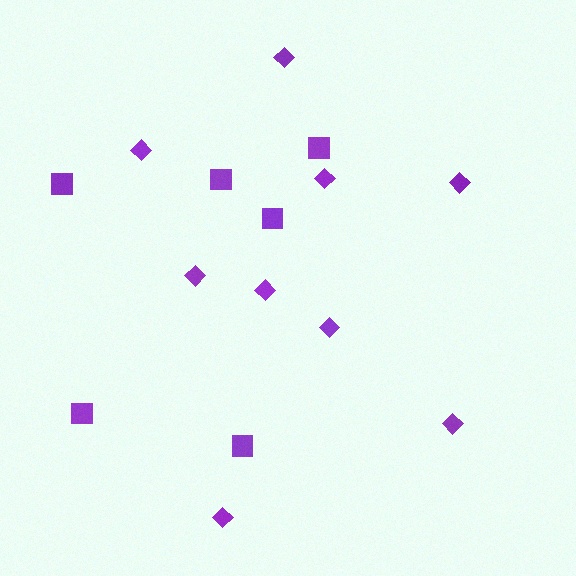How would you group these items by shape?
There are 2 groups: one group of squares (6) and one group of diamonds (9).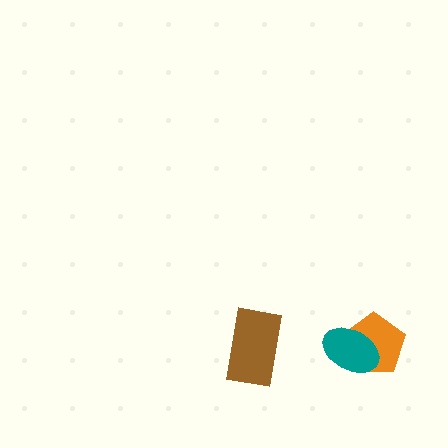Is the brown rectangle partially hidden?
No, no other shape covers it.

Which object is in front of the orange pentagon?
The teal ellipse is in front of the orange pentagon.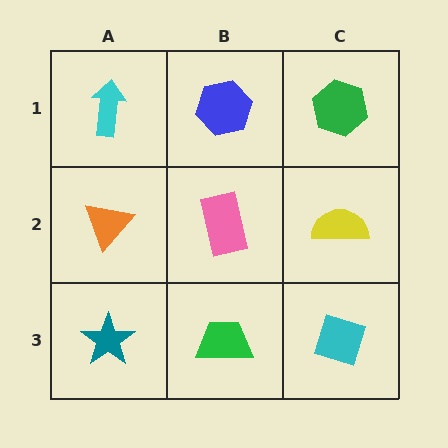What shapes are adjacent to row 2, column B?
A blue hexagon (row 1, column B), a green trapezoid (row 3, column B), an orange triangle (row 2, column A), a yellow semicircle (row 2, column C).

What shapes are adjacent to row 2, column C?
A green hexagon (row 1, column C), a cyan diamond (row 3, column C), a pink rectangle (row 2, column B).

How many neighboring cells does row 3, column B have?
3.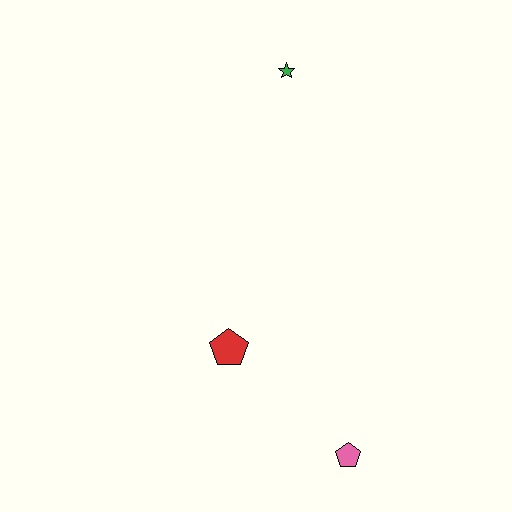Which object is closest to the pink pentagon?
The red pentagon is closest to the pink pentagon.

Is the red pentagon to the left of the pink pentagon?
Yes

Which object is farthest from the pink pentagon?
The green star is farthest from the pink pentagon.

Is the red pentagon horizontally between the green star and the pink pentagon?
No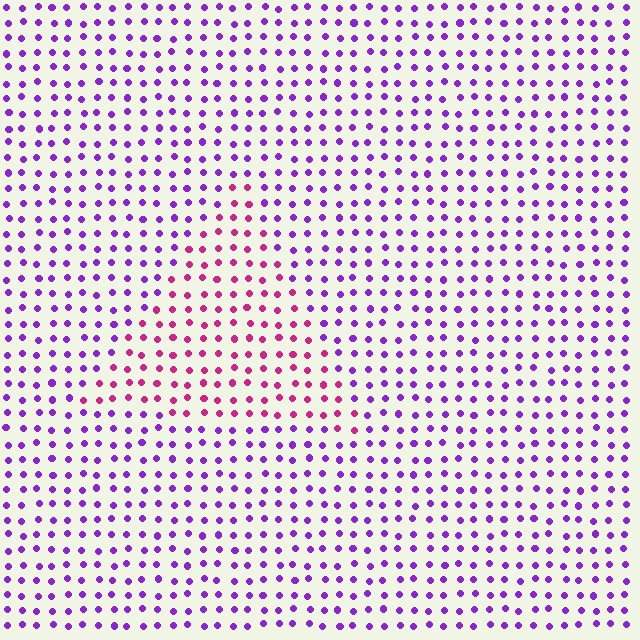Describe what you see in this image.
The image is filled with small purple elements in a uniform arrangement. A triangle-shaped region is visible where the elements are tinted to a slightly different hue, forming a subtle color boundary.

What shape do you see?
I see a triangle.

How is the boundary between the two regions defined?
The boundary is defined purely by a slight shift in hue (about 48 degrees). Spacing, size, and orientation are identical on both sides.